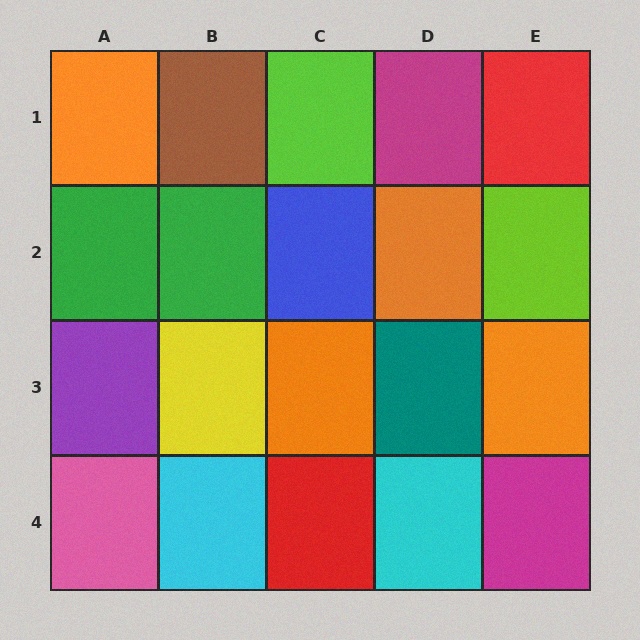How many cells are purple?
1 cell is purple.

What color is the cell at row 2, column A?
Green.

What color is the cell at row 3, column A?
Purple.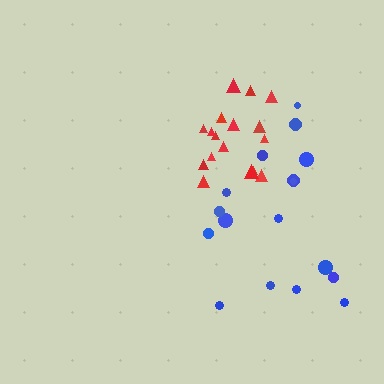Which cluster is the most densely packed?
Red.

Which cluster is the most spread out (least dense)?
Blue.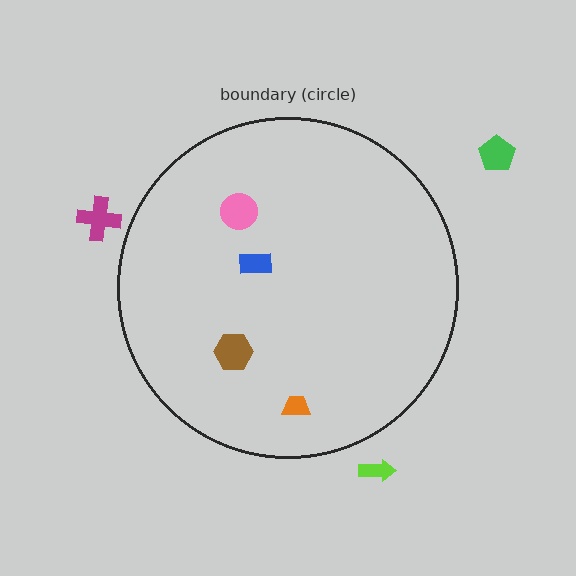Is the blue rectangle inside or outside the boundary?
Inside.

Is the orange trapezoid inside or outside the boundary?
Inside.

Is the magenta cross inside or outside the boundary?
Outside.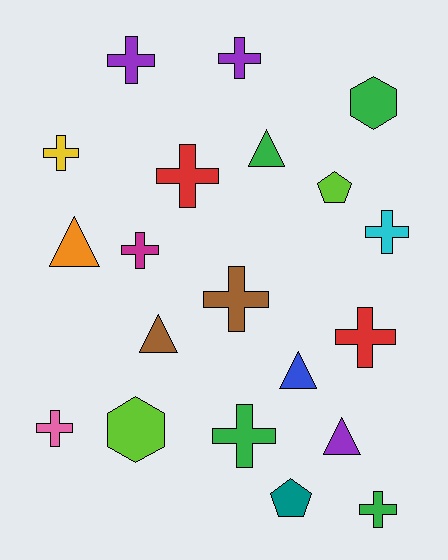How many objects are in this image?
There are 20 objects.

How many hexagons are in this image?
There are 2 hexagons.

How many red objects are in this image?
There are 2 red objects.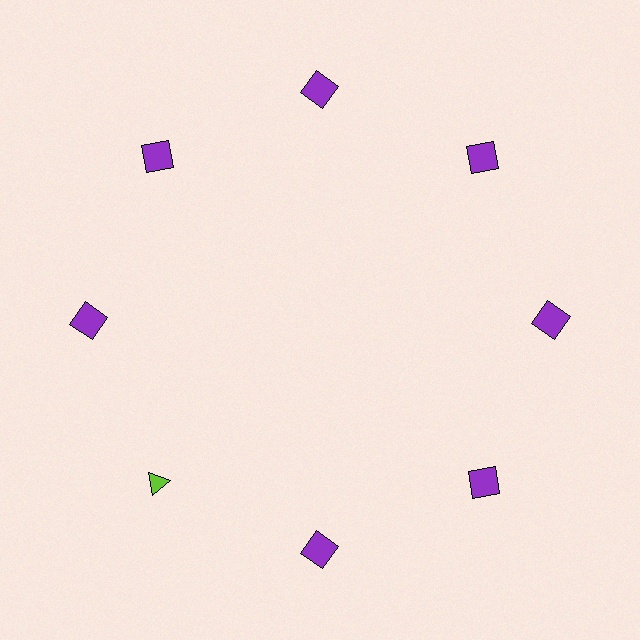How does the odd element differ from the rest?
It differs in both color (lime instead of purple) and shape (triangle instead of square).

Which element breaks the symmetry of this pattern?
The lime triangle at roughly the 8 o'clock position breaks the symmetry. All other shapes are purple squares.